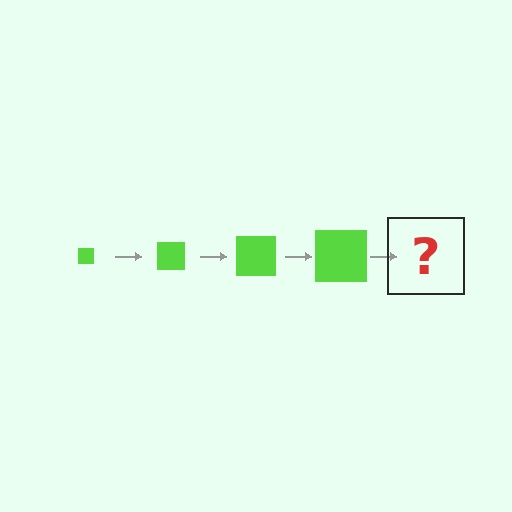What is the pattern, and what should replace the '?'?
The pattern is that the square gets progressively larger each step. The '?' should be a lime square, larger than the previous one.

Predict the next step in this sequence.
The next step is a lime square, larger than the previous one.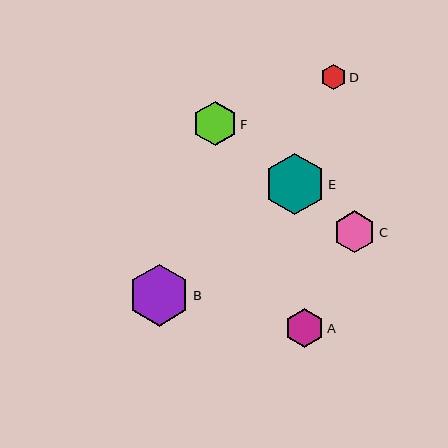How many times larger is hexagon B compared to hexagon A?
Hexagon B is approximately 1.6 times the size of hexagon A.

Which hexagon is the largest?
Hexagon B is the largest with a size of approximately 62 pixels.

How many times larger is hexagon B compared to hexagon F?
Hexagon B is approximately 1.4 times the size of hexagon F.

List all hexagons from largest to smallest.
From largest to smallest: B, E, F, C, A, D.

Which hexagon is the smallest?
Hexagon D is the smallest with a size of approximately 25 pixels.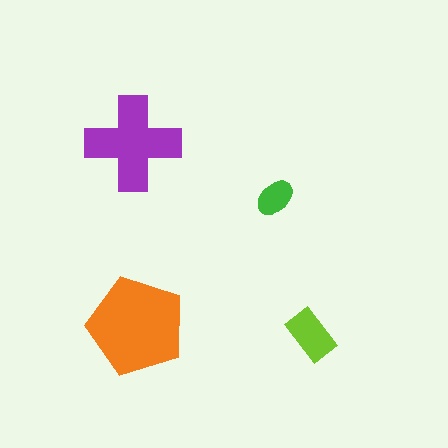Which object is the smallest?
The green ellipse.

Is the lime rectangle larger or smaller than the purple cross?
Smaller.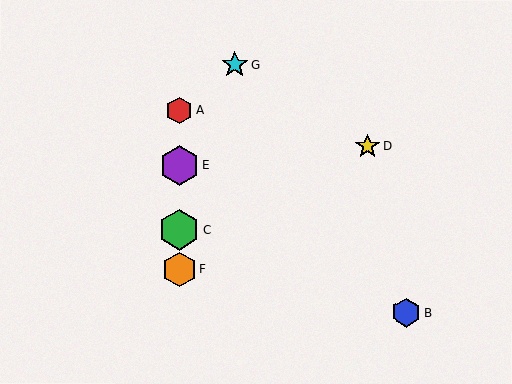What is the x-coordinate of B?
Object B is at x≈406.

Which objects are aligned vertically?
Objects A, C, E, F are aligned vertically.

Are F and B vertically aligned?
No, F is at x≈179 and B is at x≈406.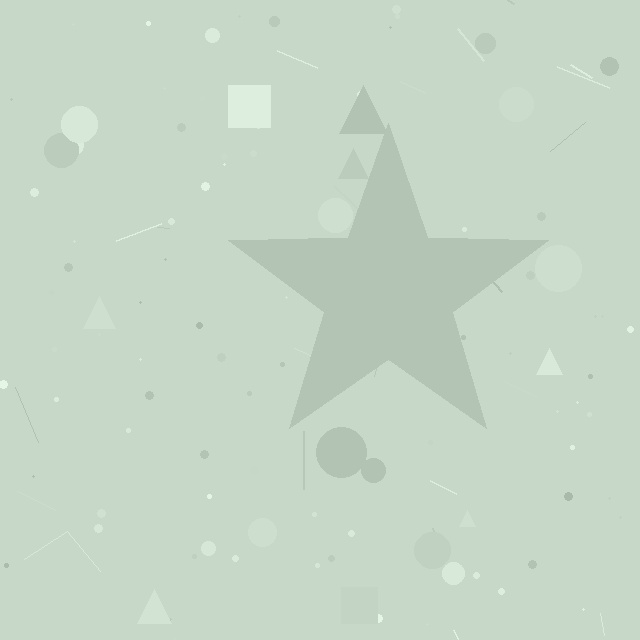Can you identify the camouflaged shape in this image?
The camouflaged shape is a star.